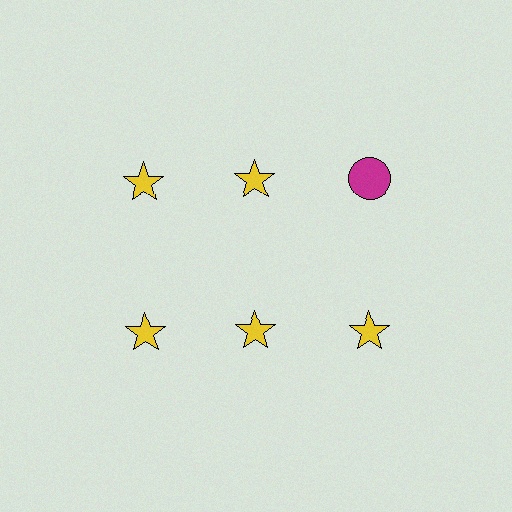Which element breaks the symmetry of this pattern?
The magenta circle in the top row, center column breaks the symmetry. All other shapes are yellow stars.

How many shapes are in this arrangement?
There are 6 shapes arranged in a grid pattern.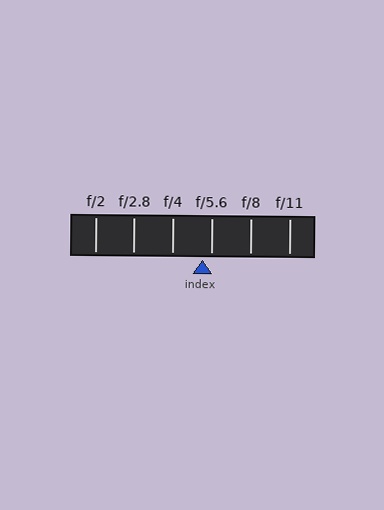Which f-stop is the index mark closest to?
The index mark is closest to f/5.6.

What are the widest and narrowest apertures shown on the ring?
The widest aperture shown is f/2 and the narrowest is f/11.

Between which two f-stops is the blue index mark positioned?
The index mark is between f/4 and f/5.6.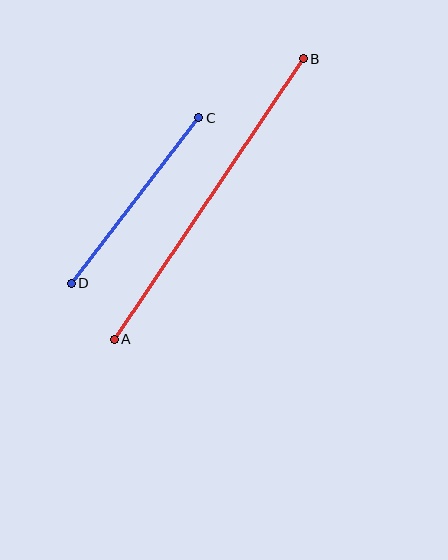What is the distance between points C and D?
The distance is approximately 209 pixels.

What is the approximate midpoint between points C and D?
The midpoint is at approximately (135, 201) pixels.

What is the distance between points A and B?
The distance is approximately 338 pixels.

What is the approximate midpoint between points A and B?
The midpoint is at approximately (209, 199) pixels.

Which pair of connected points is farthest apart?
Points A and B are farthest apart.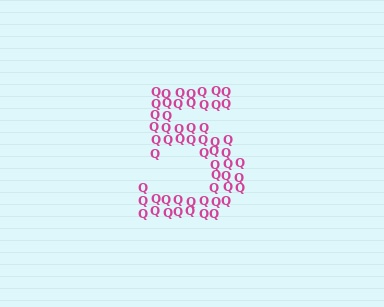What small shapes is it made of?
It is made of small letter Q's.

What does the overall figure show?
The overall figure shows the digit 5.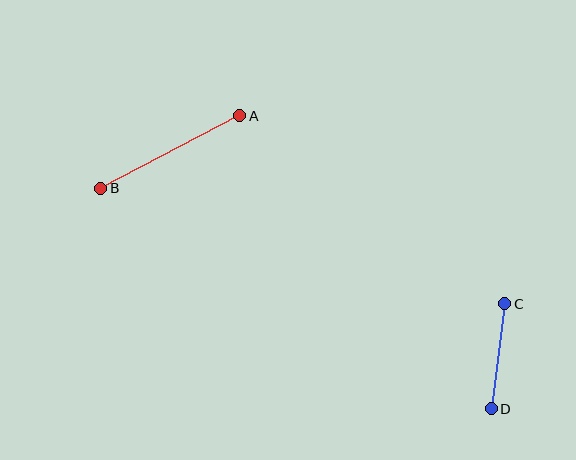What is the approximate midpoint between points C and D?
The midpoint is at approximately (498, 356) pixels.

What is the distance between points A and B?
The distance is approximately 157 pixels.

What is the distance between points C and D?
The distance is approximately 106 pixels.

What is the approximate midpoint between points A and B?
The midpoint is at approximately (170, 152) pixels.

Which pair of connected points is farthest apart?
Points A and B are farthest apart.